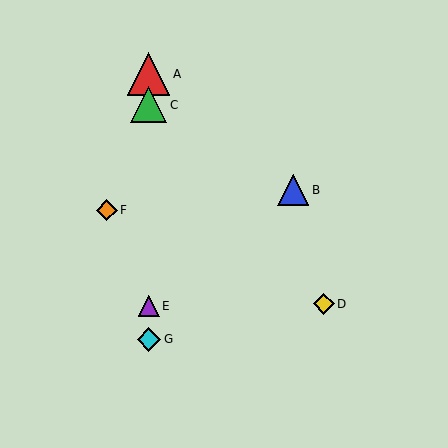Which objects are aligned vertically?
Objects A, C, E, G are aligned vertically.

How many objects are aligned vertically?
4 objects (A, C, E, G) are aligned vertically.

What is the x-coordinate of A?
Object A is at x≈149.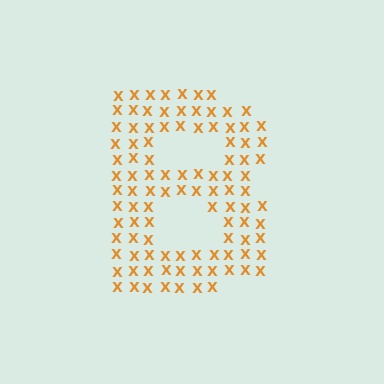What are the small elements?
The small elements are letter X's.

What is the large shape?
The large shape is the letter B.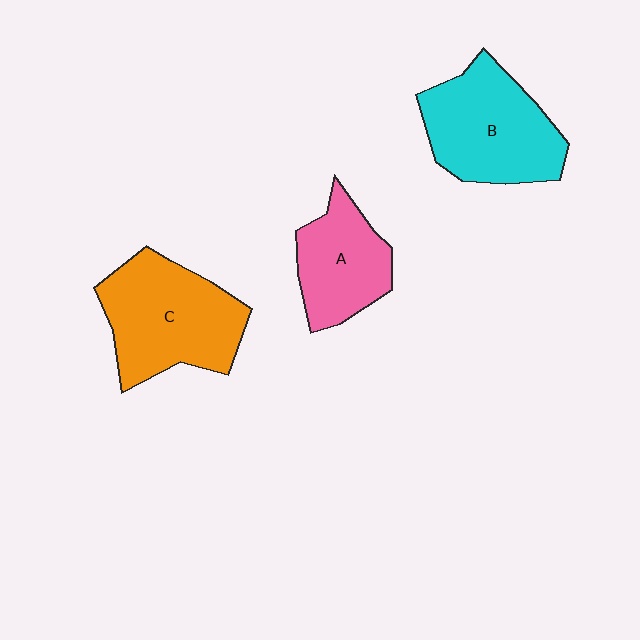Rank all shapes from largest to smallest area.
From largest to smallest: C (orange), B (cyan), A (pink).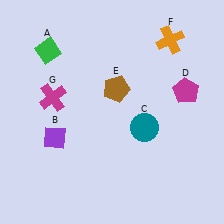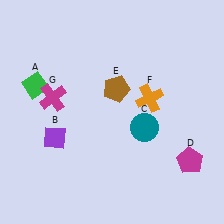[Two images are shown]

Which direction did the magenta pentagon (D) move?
The magenta pentagon (D) moved down.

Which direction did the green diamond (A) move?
The green diamond (A) moved down.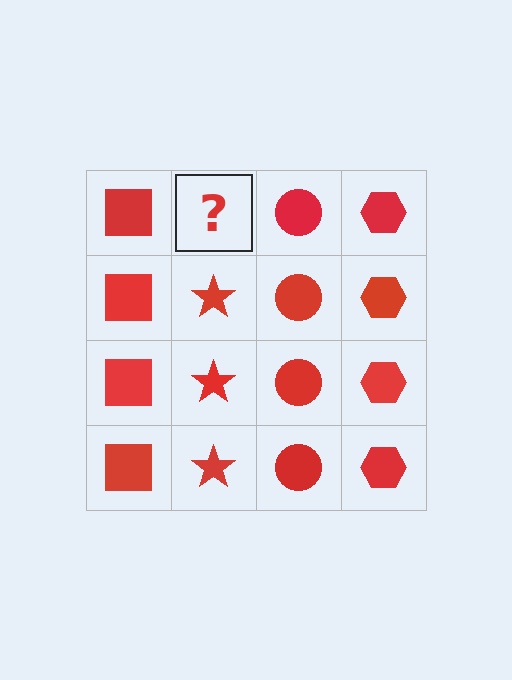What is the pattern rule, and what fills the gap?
The rule is that each column has a consistent shape. The gap should be filled with a red star.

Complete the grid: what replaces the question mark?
The question mark should be replaced with a red star.